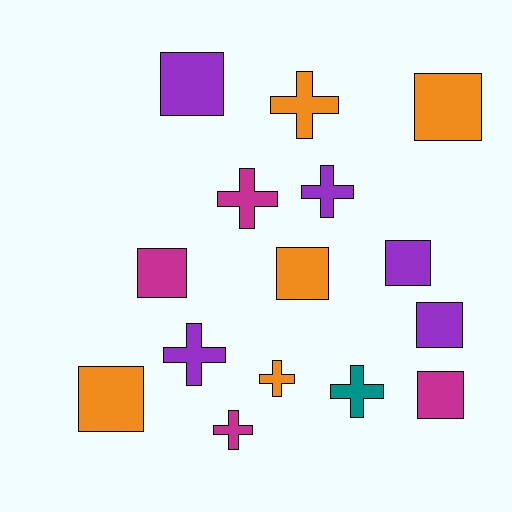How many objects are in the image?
There are 15 objects.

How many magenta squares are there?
There are 2 magenta squares.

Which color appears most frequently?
Orange, with 5 objects.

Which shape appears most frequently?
Square, with 8 objects.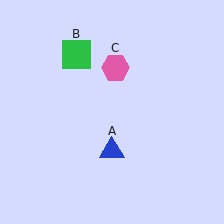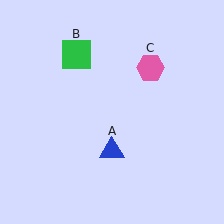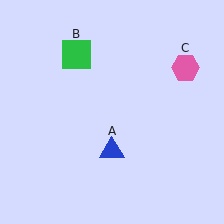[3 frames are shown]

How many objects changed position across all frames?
1 object changed position: pink hexagon (object C).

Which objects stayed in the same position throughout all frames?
Blue triangle (object A) and green square (object B) remained stationary.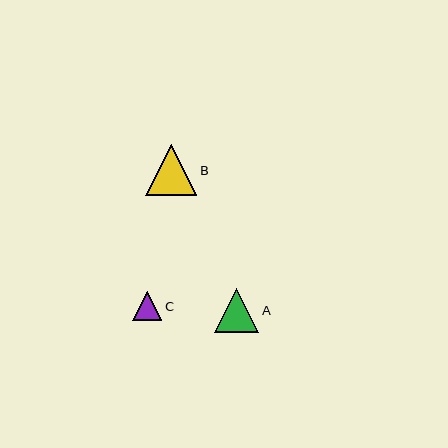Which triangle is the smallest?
Triangle C is the smallest with a size of approximately 29 pixels.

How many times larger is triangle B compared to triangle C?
Triangle B is approximately 1.8 times the size of triangle C.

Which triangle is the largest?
Triangle B is the largest with a size of approximately 51 pixels.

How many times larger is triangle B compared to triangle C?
Triangle B is approximately 1.8 times the size of triangle C.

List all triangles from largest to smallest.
From largest to smallest: B, A, C.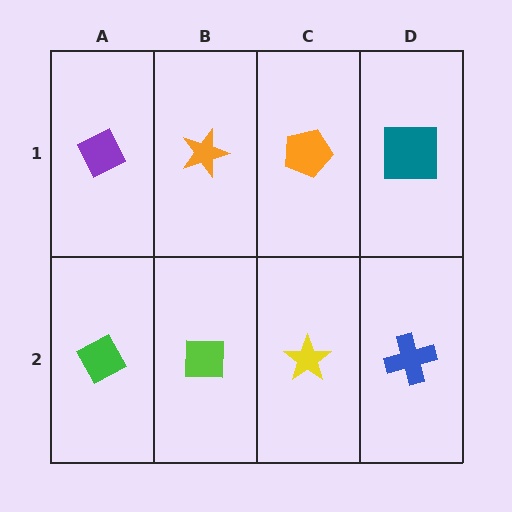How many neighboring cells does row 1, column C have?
3.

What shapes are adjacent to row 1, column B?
A lime square (row 2, column B), a purple diamond (row 1, column A), an orange pentagon (row 1, column C).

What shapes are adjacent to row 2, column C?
An orange pentagon (row 1, column C), a lime square (row 2, column B), a blue cross (row 2, column D).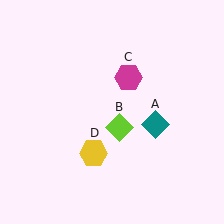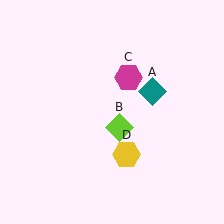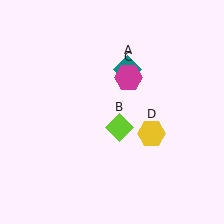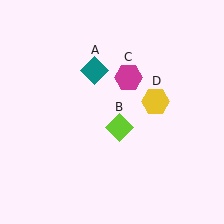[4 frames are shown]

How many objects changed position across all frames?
2 objects changed position: teal diamond (object A), yellow hexagon (object D).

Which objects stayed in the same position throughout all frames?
Lime diamond (object B) and magenta hexagon (object C) remained stationary.